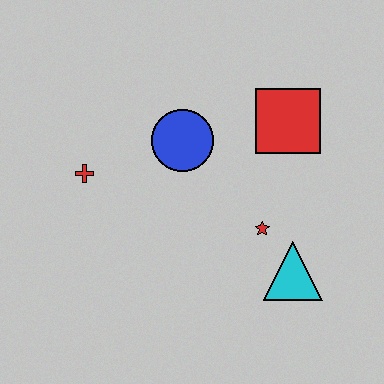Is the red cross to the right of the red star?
No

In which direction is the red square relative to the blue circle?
The red square is to the right of the blue circle.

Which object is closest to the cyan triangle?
The red star is closest to the cyan triangle.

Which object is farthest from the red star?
The red cross is farthest from the red star.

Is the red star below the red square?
Yes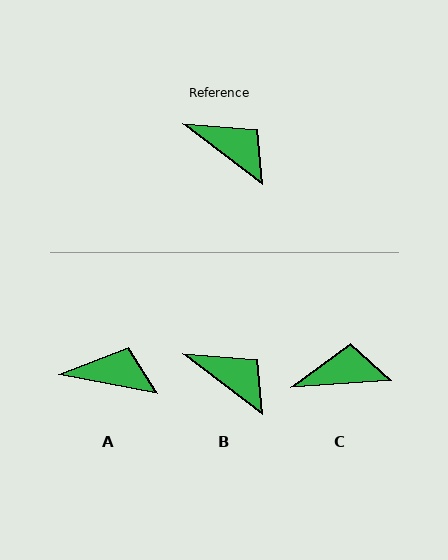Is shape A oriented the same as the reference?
No, it is off by about 26 degrees.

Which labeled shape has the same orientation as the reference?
B.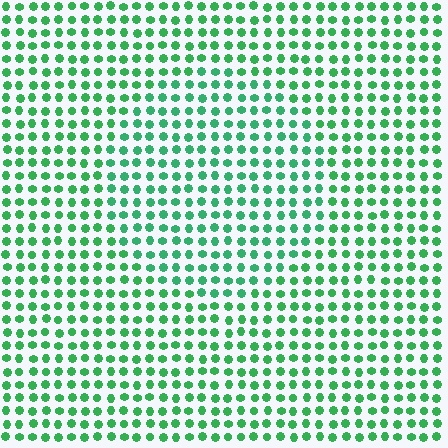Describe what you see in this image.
The image is filled with small green elements in a uniform arrangement. A circle-shaped region is visible where the elements are tinted to a slightly different hue, forming a subtle color boundary.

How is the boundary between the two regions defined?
The boundary is defined purely by a slight shift in hue (about 14 degrees). Spacing, size, and orientation are identical on both sides.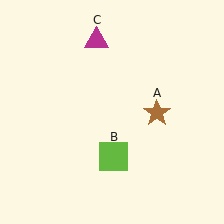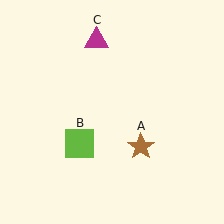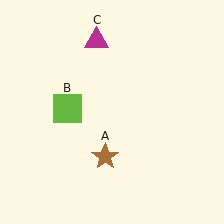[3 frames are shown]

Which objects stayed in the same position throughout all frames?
Magenta triangle (object C) remained stationary.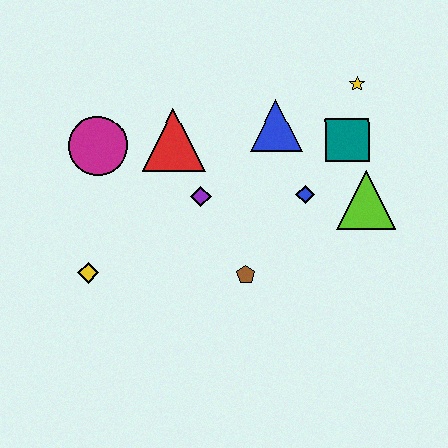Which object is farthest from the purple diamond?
The yellow star is farthest from the purple diamond.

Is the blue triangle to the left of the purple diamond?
No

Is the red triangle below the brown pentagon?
No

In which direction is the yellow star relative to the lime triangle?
The yellow star is above the lime triangle.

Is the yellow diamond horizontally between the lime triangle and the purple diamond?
No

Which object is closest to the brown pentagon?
The purple diamond is closest to the brown pentagon.